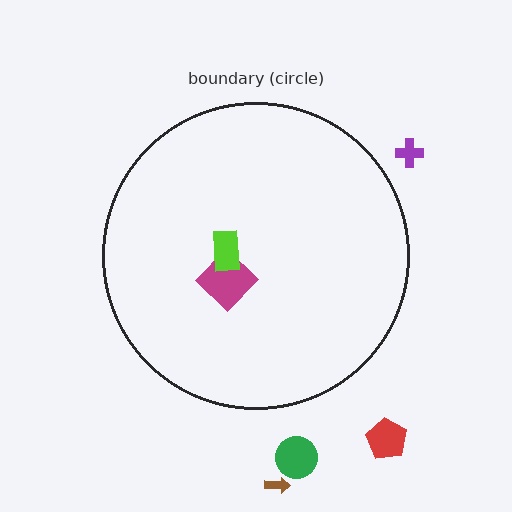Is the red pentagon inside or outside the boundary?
Outside.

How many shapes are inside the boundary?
2 inside, 4 outside.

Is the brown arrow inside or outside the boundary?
Outside.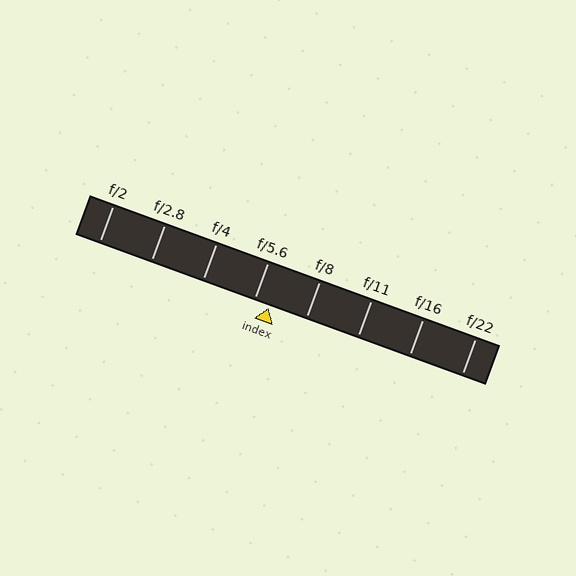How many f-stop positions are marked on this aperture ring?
There are 8 f-stop positions marked.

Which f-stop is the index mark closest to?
The index mark is closest to f/5.6.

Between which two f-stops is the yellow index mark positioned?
The index mark is between f/5.6 and f/8.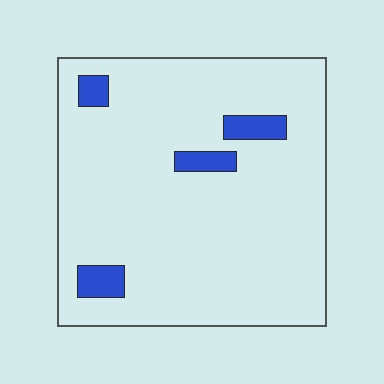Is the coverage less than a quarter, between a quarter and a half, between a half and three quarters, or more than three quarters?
Less than a quarter.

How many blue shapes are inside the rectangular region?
4.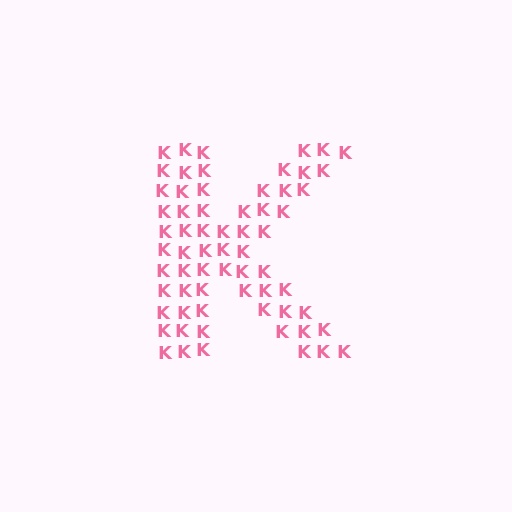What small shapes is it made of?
It is made of small letter K's.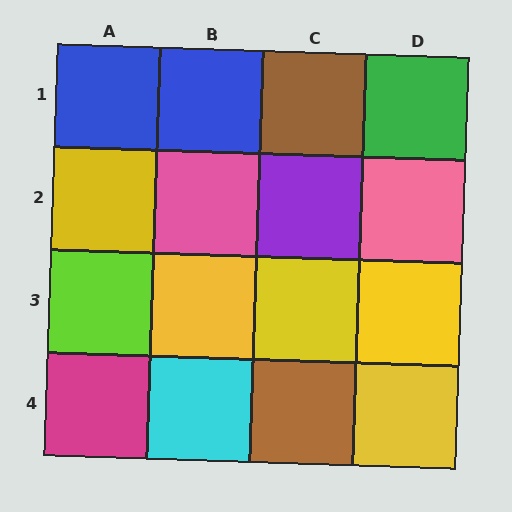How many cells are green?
1 cell is green.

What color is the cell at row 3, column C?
Yellow.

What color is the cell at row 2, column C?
Purple.